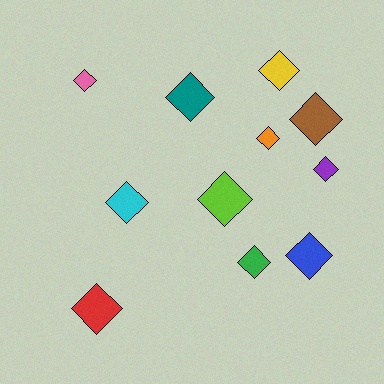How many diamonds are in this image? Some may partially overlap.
There are 11 diamonds.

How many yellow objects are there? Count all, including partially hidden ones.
There is 1 yellow object.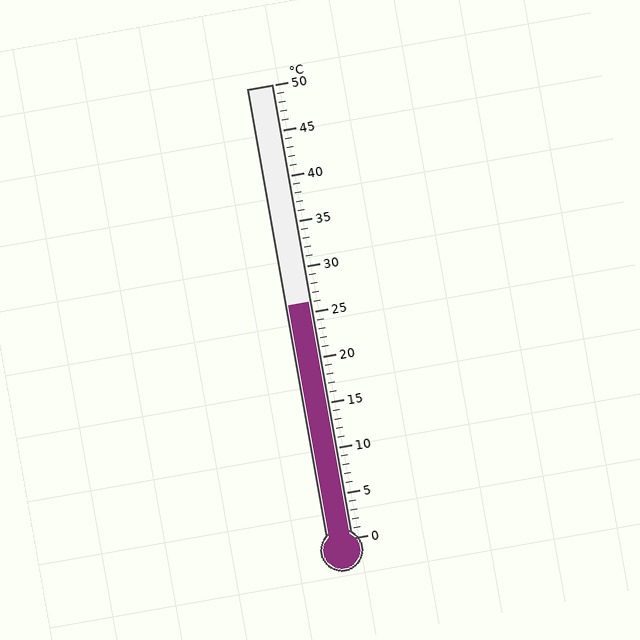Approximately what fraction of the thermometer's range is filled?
The thermometer is filled to approximately 50% of its range.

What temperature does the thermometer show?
The thermometer shows approximately 26°C.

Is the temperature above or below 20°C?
The temperature is above 20°C.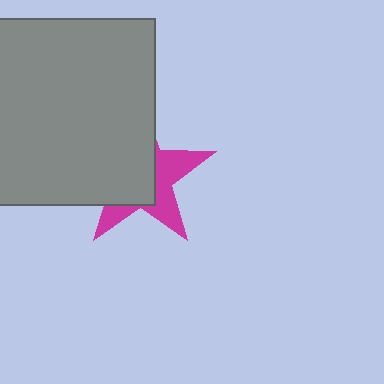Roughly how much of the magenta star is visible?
A small part of it is visible (roughly 42%).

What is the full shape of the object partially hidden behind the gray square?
The partially hidden object is a magenta star.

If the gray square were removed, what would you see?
You would see the complete magenta star.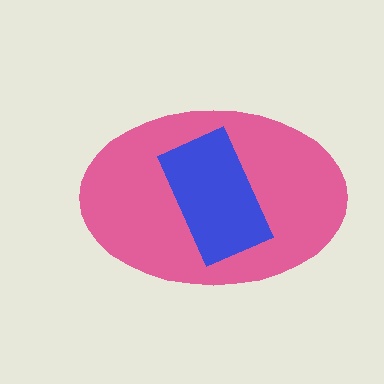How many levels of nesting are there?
2.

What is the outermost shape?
The pink ellipse.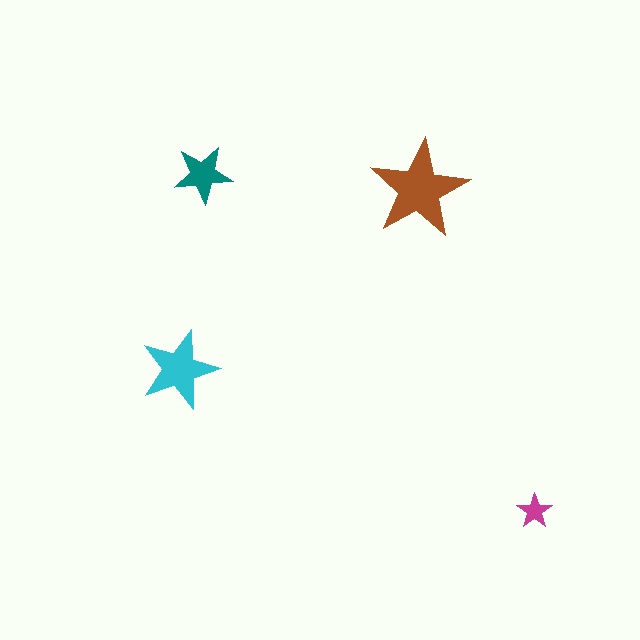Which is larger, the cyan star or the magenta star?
The cyan one.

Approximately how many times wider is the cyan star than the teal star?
About 1.5 times wider.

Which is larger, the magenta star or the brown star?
The brown one.